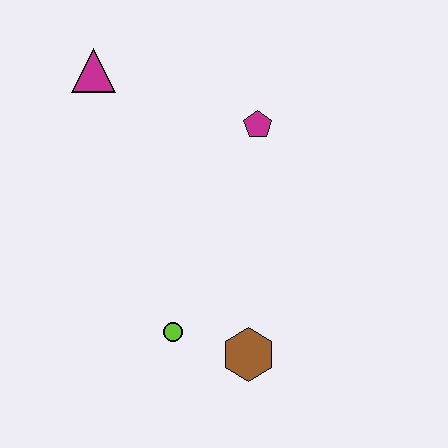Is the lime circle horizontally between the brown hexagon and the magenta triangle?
Yes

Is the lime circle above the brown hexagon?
Yes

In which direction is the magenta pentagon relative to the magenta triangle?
The magenta pentagon is to the right of the magenta triangle.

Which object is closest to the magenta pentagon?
The magenta triangle is closest to the magenta pentagon.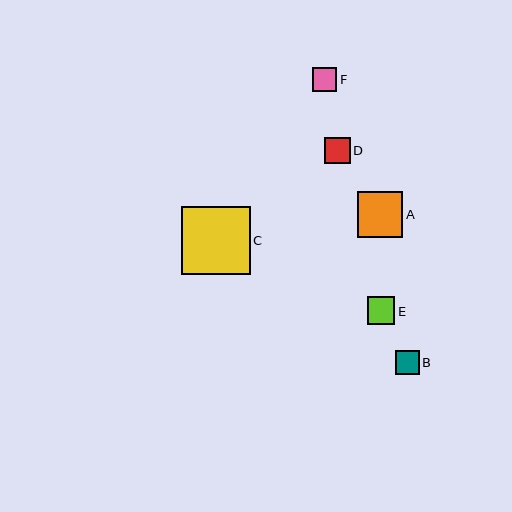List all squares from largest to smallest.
From largest to smallest: C, A, E, D, F, B.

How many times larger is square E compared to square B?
Square E is approximately 1.1 times the size of square B.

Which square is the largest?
Square C is the largest with a size of approximately 69 pixels.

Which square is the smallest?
Square B is the smallest with a size of approximately 24 pixels.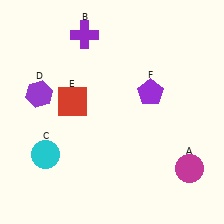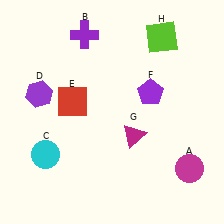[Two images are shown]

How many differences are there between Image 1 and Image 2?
There are 2 differences between the two images.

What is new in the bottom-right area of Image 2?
A magenta triangle (G) was added in the bottom-right area of Image 2.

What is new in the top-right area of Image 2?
A lime square (H) was added in the top-right area of Image 2.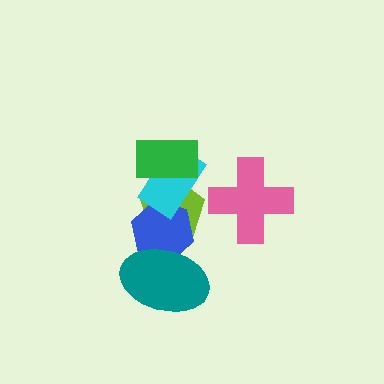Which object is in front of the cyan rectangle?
The green rectangle is in front of the cyan rectangle.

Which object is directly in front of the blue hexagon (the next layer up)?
The teal ellipse is directly in front of the blue hexagon.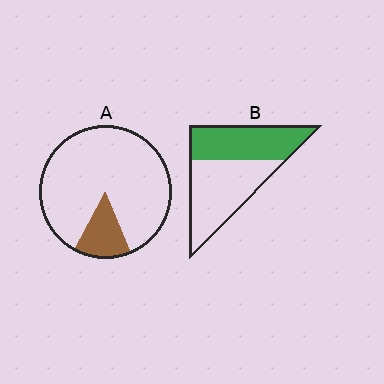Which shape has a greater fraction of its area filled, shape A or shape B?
Shape B.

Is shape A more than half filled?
No.